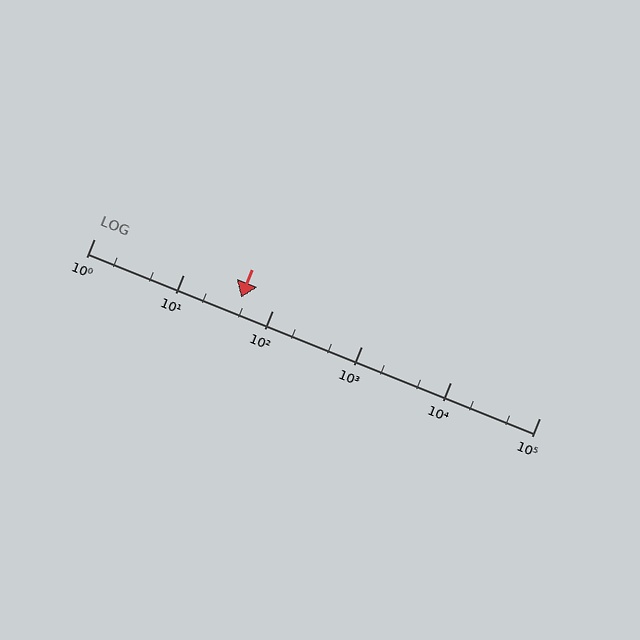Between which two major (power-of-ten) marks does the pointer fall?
The pointer is between 10 and 100.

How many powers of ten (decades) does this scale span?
The scale spans 5 decades, from 1 to 100000.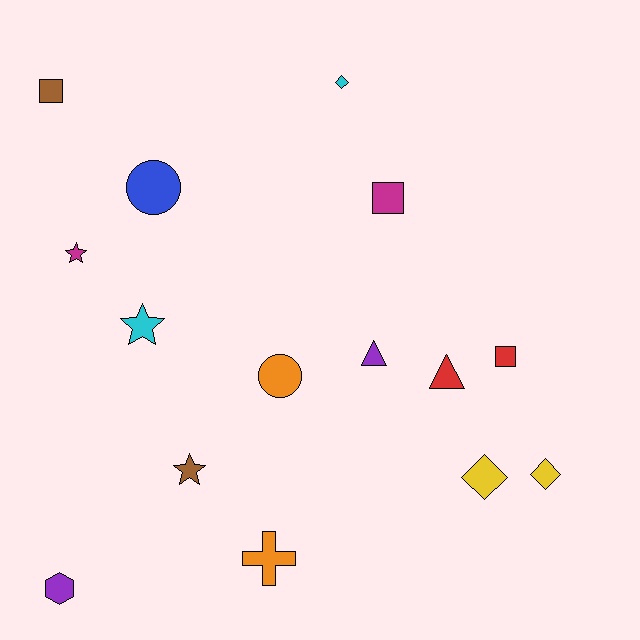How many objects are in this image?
There are 15 objects.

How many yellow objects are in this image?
There are 2 yellow objects.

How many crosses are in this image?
There is 1 cross.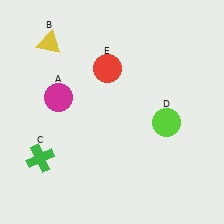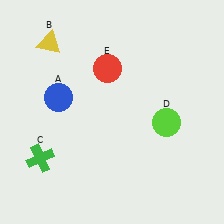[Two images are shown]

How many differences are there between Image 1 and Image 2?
There is 1 difference between the two images.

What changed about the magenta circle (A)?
In Image 1, A is magenta. In Image 2, it changed to blue.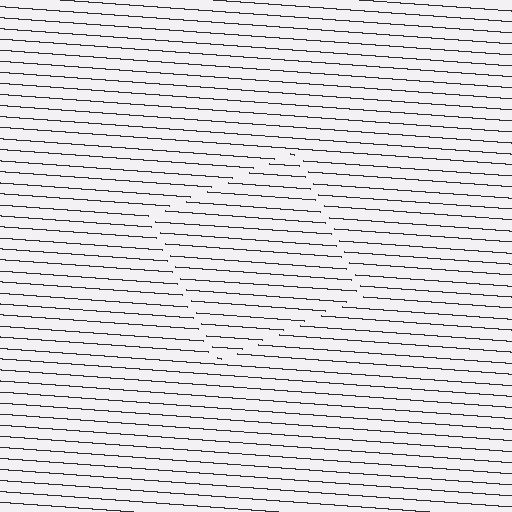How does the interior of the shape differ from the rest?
The interior of the shape contains the same grating, shifted by half a period — the contour is defined by the phase discontinuity where line-ends from the inner and outer gratings abut.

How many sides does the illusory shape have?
4 sides — the line-ends trace a square.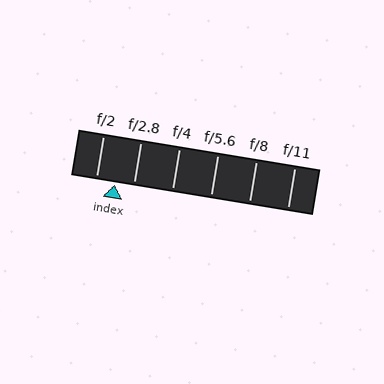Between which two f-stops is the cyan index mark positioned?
The index mark is between f/2 and f/2.8.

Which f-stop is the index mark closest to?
The index mark is closest to f/2.8.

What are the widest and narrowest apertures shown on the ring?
The widest aperture shown is f/2 and the narrowest is f/11.